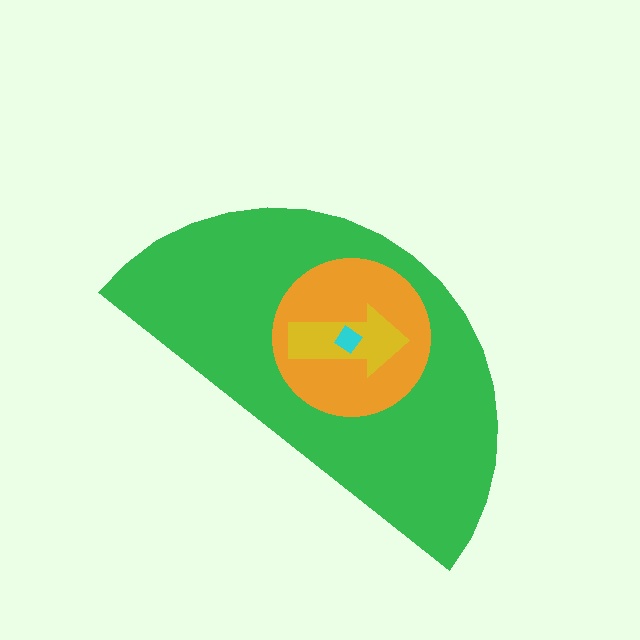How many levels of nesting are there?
4.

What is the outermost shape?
The green semicircle.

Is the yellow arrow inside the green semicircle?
Yes.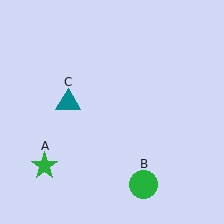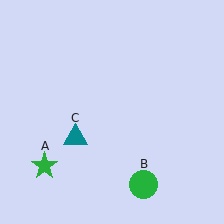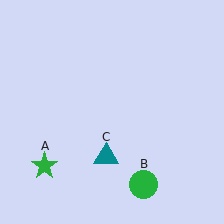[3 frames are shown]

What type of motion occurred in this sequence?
The teal triangle (object C) rotated counterclockwise around the center of the scene.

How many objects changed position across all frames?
1 object changed position: teal triangle (object C).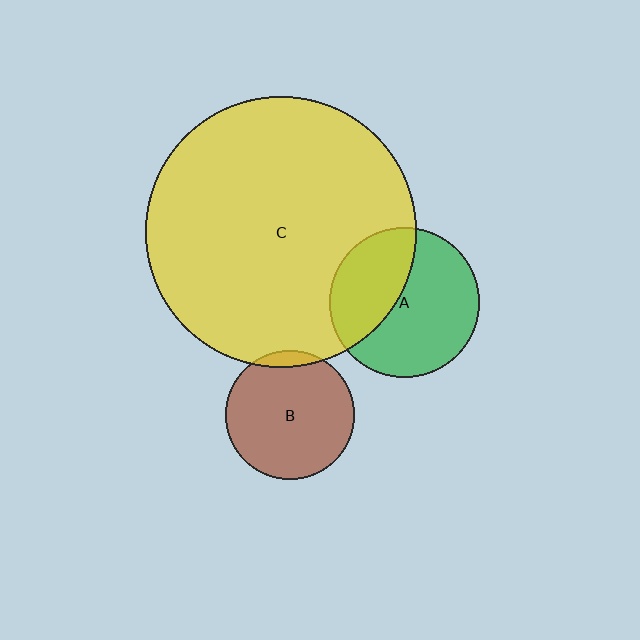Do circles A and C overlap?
Yes.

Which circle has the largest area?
Circle C (yellow).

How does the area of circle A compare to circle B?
Approximately 1.3 times.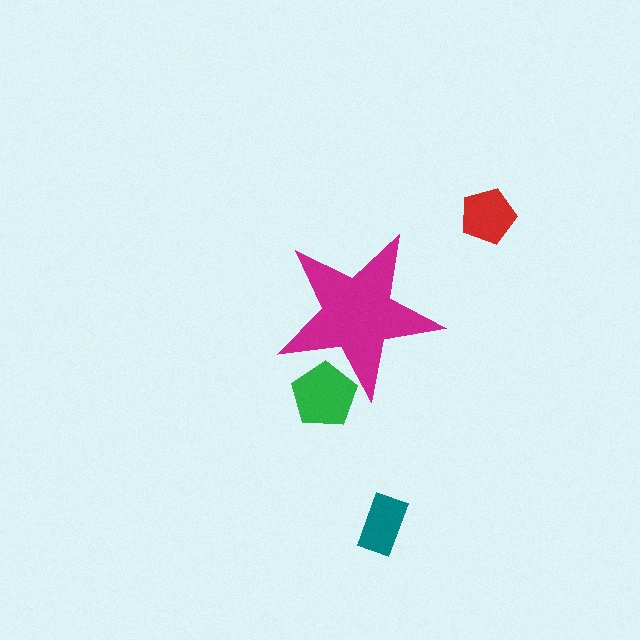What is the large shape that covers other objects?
A magenta star.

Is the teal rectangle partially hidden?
No, the teal rectangle is fully visible.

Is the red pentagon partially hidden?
No, the red pentagon is fully visible.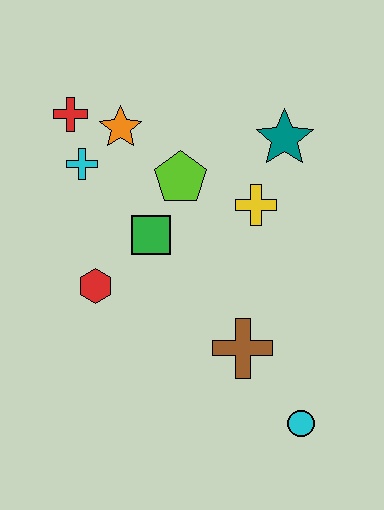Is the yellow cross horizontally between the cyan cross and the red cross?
No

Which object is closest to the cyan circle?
The brown cross is closest to the cyan circle.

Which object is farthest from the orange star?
The cyan circle is farthest from the orange star.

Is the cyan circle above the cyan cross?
No